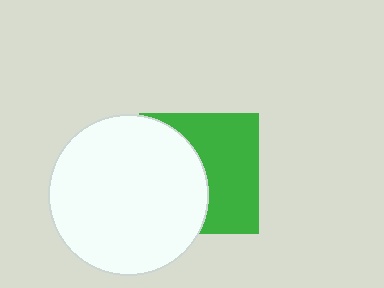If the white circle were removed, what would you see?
You would see the complete green square.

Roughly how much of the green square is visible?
About half of it is visible (roughly 53%).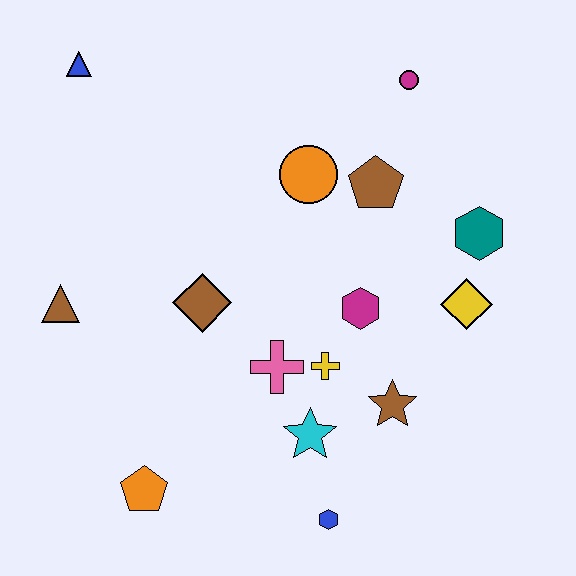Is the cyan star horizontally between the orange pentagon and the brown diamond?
No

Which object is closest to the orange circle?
The brown pentagon is closest to the orange circle.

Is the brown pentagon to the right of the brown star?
No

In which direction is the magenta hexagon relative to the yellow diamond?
The magenta hexagon is to the left of the yellow diamond.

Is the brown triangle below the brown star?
No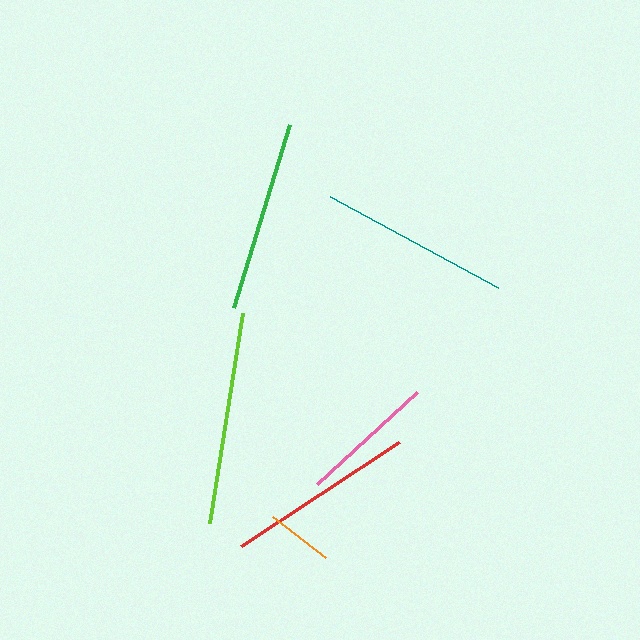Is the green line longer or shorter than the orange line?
The green line is longer than the orange line.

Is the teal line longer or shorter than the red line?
The teal line is longer than the red line.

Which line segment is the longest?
The lime line is the longest at approximately 213 pixels.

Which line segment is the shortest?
The orange line is the shortest at approximately 67 pixels.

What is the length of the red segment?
The red segment is approximately 189 pixels long.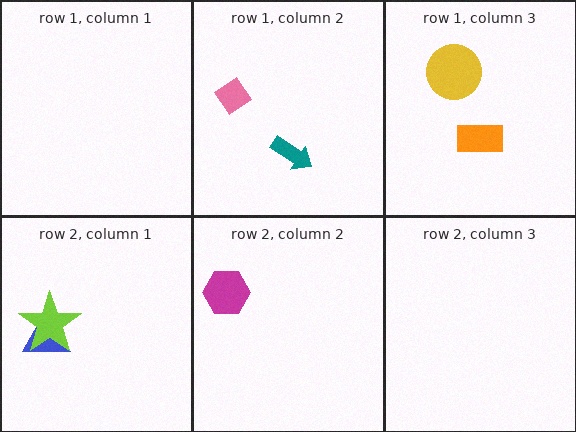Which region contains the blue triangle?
The row 2, column 1 region.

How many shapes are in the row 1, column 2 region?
2.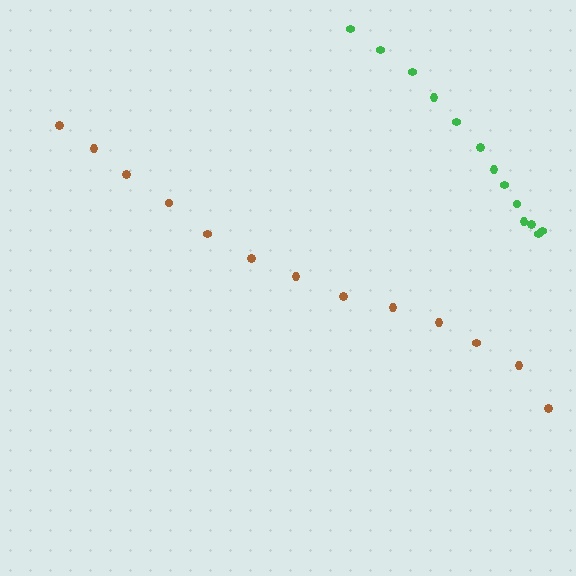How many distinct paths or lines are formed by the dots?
There are 2 distinct paths.